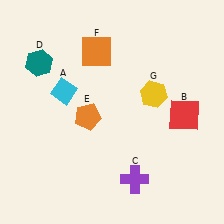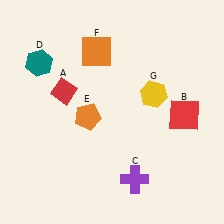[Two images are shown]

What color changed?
The diamond (A) changed from cyan in Image 1 to red in Image 2.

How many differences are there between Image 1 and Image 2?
There is 1 difference between the two images.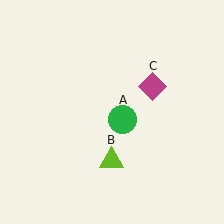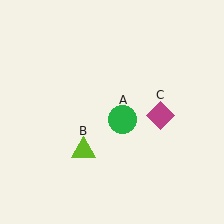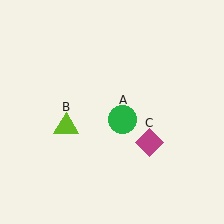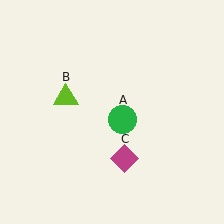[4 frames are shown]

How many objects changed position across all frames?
2 objects changed position: lime triangle (object B), magenta diamond (object C).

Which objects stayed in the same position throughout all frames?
Green circle (object A) remained stationary.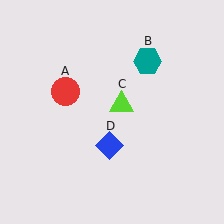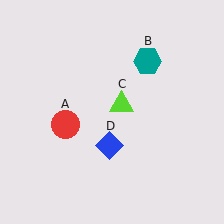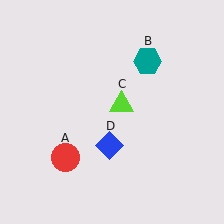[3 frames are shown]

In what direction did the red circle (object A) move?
The red circle (object A) moved down.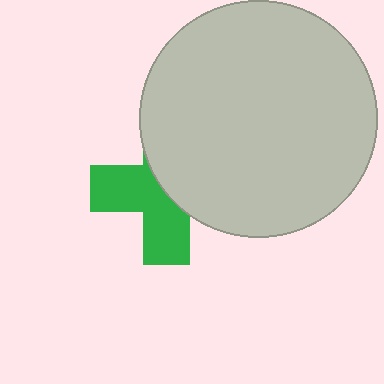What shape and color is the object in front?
The object in front is a light gray circle.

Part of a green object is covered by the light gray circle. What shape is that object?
It is a cross.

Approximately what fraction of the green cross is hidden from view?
Roughly 51% of the green cross is hidden behind the light gray circle.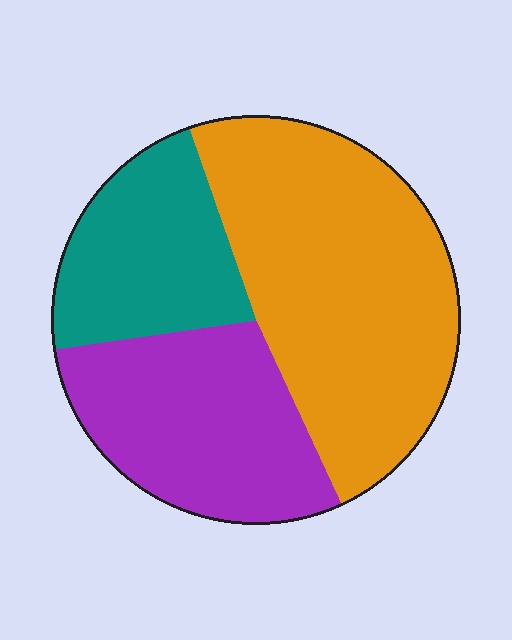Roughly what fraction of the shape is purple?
Purple takes up between a quarter and a half of the shape.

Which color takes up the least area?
Teal, at roughly 20%.